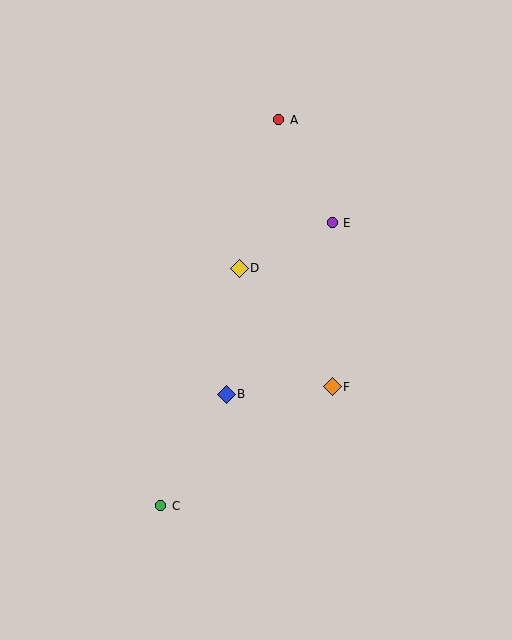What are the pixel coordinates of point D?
Point D is at (239, 268).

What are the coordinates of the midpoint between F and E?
The midpoint between F and E is at (332, 305).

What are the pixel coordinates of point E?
Point E is at (332, 223).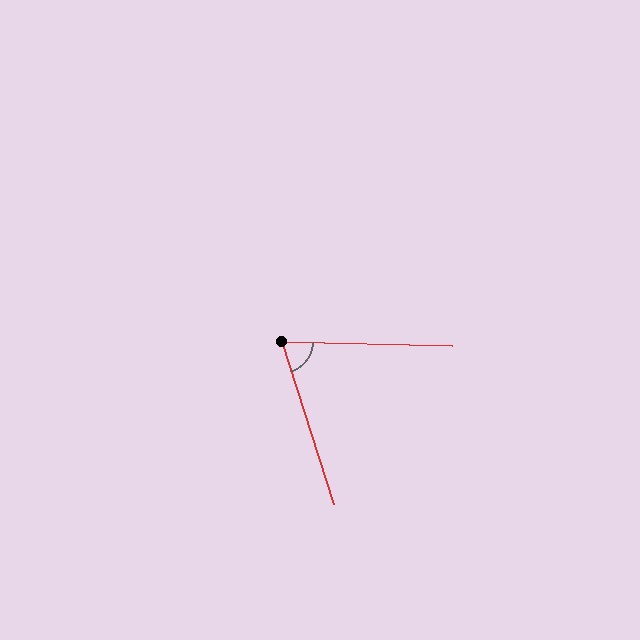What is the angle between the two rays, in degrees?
Approximately 71 degrees.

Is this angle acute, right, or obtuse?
It is acute.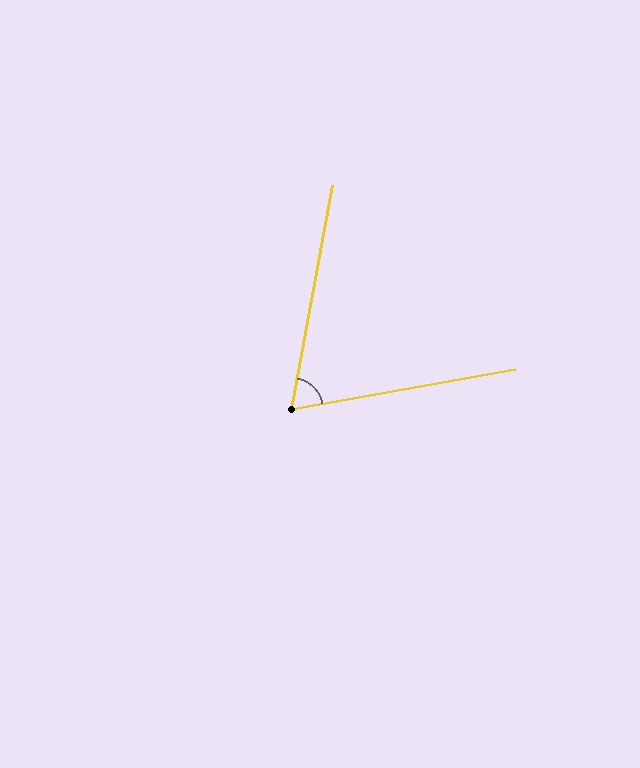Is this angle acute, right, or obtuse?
It is acute.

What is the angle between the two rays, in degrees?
Approximately 69 degrees.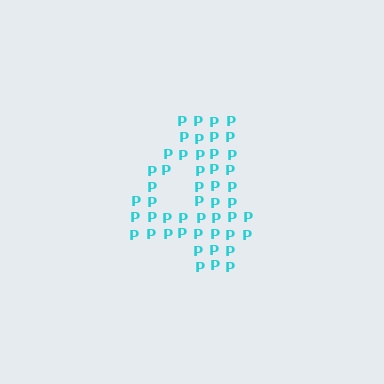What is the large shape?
The large shape is the digit 4.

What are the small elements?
The small elements are letter P's.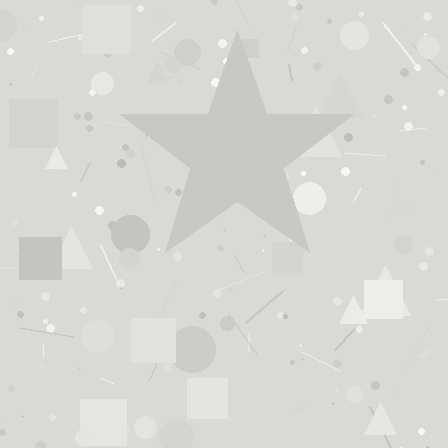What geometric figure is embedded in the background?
A star is embedded in the background.